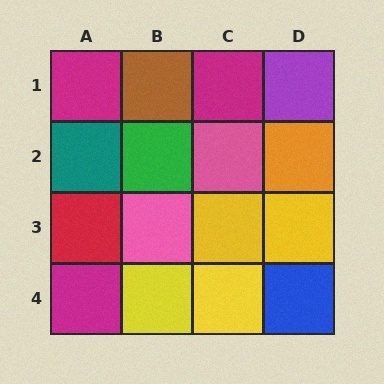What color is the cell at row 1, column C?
Magenta.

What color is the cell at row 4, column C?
Yellow.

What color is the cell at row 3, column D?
Yellow.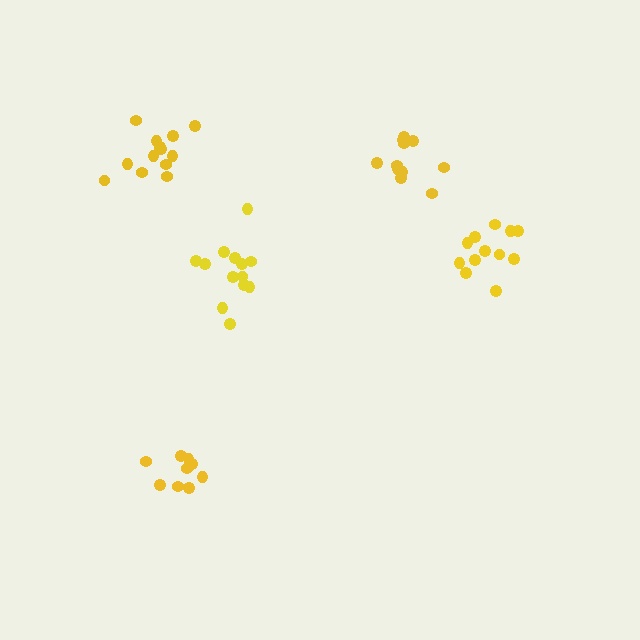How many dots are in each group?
Group 1: 12 dots, Group 2: 13 dots, Group 3: 10 dots, Group 4: 11 dots, Group 5: 14 dots (60 total).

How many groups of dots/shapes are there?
There are 5 groups.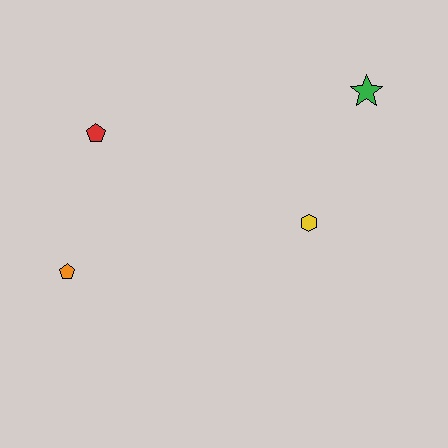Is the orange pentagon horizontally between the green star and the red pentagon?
No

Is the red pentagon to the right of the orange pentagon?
Yes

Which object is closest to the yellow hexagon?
The green star is closest to the yellow hexagon.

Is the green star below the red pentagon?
No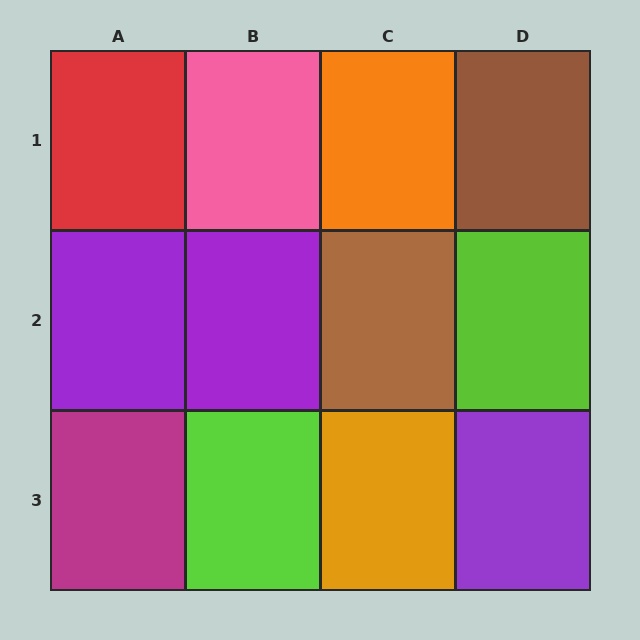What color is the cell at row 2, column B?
Purple.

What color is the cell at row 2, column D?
Lime.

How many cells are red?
1 cell is red.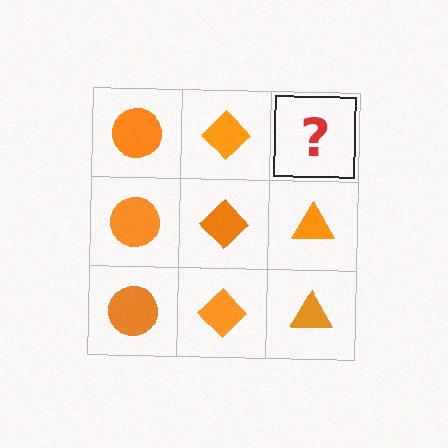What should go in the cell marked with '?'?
The missing cell should contain an orange triangle.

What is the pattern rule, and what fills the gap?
The rule is that each column has a consistent shape. The gap should be filled with an orange triangle.